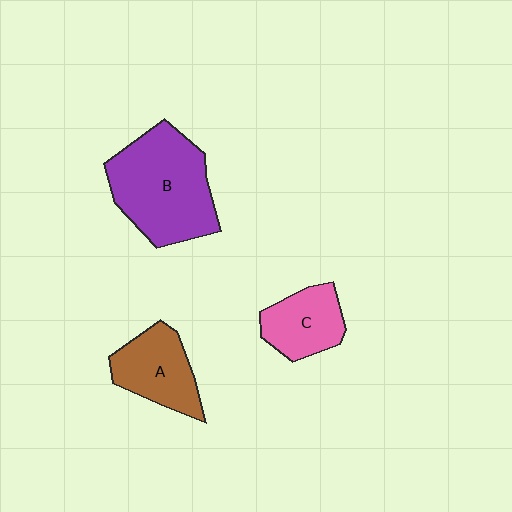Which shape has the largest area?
Shape B (purple).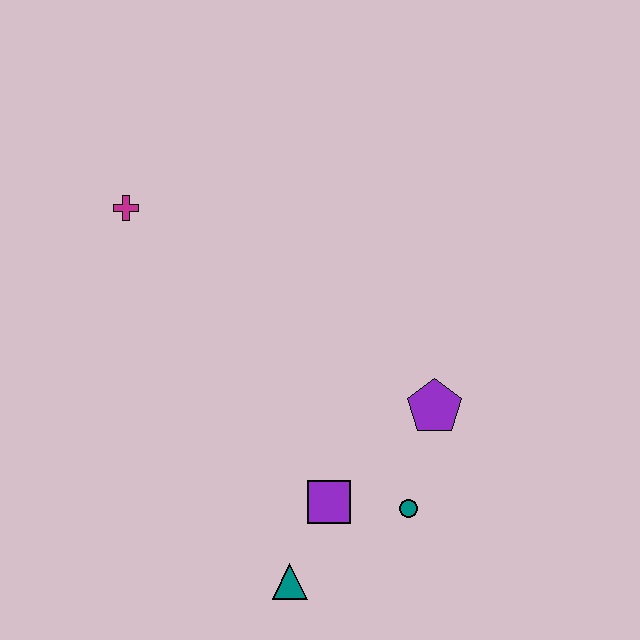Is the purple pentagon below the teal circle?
No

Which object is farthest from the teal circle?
The magenta cross is farthest from the teal circle.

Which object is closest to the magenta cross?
The purple square is closest to the magenta cross.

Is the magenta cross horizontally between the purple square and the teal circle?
No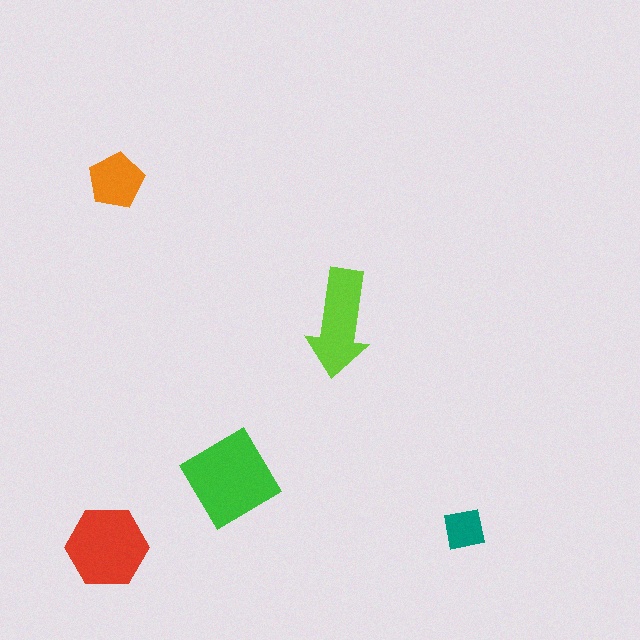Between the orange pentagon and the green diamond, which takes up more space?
The green diamond.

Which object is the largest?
The green diamond.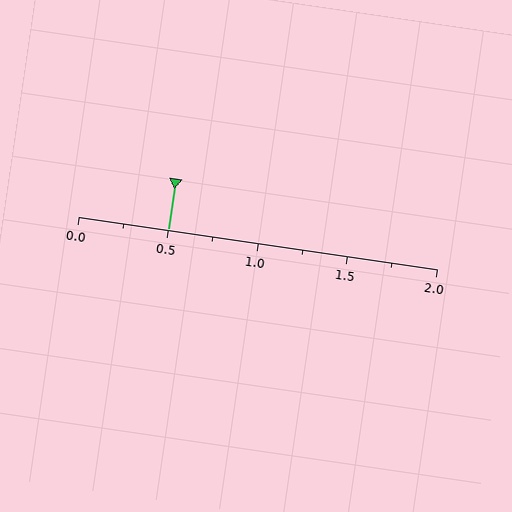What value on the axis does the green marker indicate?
The marker indicates approximately 0.5.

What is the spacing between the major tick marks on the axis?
The major ticks are spaced 0.5 apart.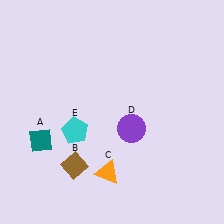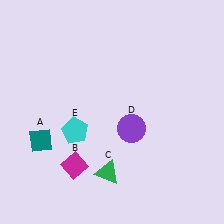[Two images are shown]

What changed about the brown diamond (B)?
In Image 1, B is brown. In Image 2, it changed to magenta.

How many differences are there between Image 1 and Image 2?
There are 2 differences between the two images.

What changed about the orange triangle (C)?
In Image 1, C is orange. In Image 2, it changed to green.